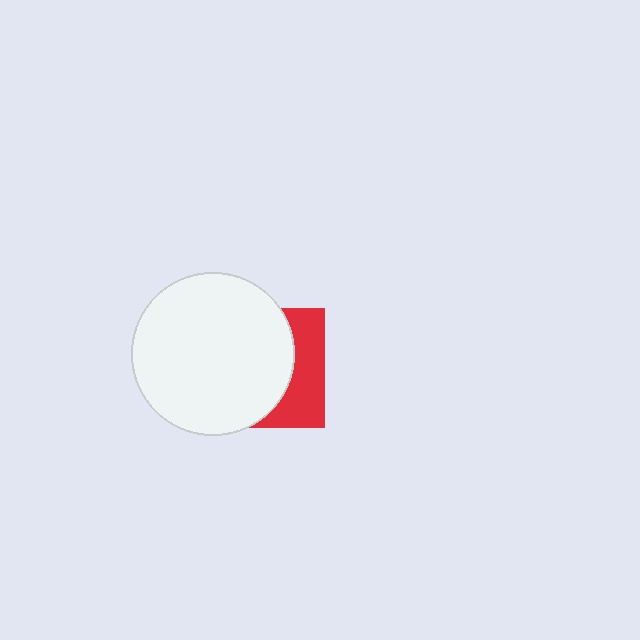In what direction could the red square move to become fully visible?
The red square could move right. That would shift it out from behind the white circle entirely.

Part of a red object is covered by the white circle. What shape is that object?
It is a square.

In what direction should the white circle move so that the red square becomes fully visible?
The white circle should move left. That is the shortest direction to clear the overlap and leave the red square fully visible.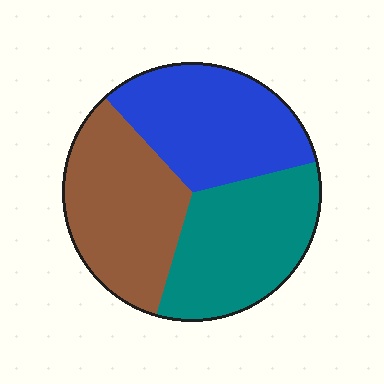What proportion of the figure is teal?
Teal covers around 35% of the figure.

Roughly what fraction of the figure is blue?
Blue covers 33% of the figure.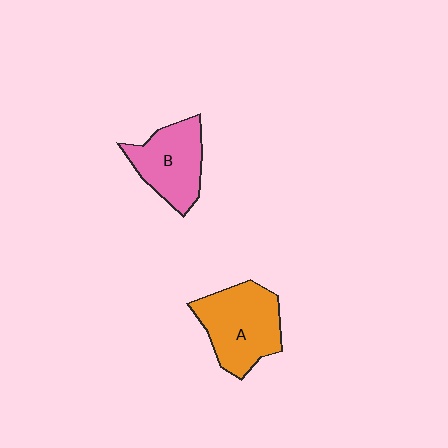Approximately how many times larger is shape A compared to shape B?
Approximately 1.2 times.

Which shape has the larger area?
Shape A (orange).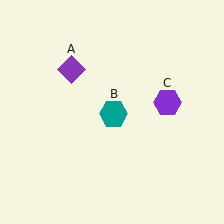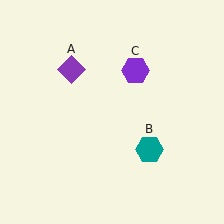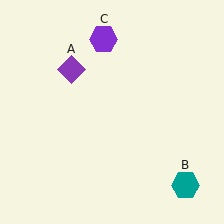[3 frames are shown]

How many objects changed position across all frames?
2 objects changed position: teal hexagon (object B), purple hexagon (object C).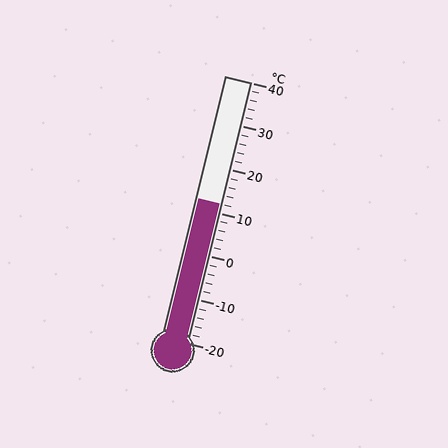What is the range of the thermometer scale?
The thermometer scale ranges from -20°C to 40°C.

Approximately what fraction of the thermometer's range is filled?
The thermometer is filled to approximately 55% of its range.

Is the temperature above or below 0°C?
The temperature is above 0°C.